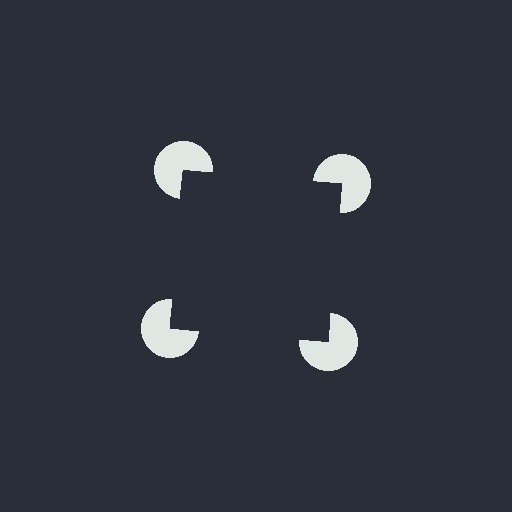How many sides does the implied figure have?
4 sides.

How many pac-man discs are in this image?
There are 4 — one at each vertex of the illusory square.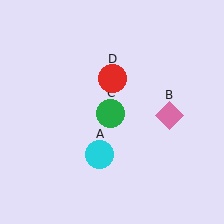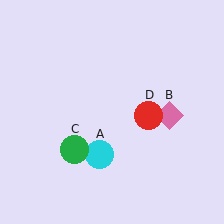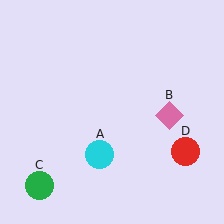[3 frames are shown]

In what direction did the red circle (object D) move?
The red circle (object D) moved down and to the right.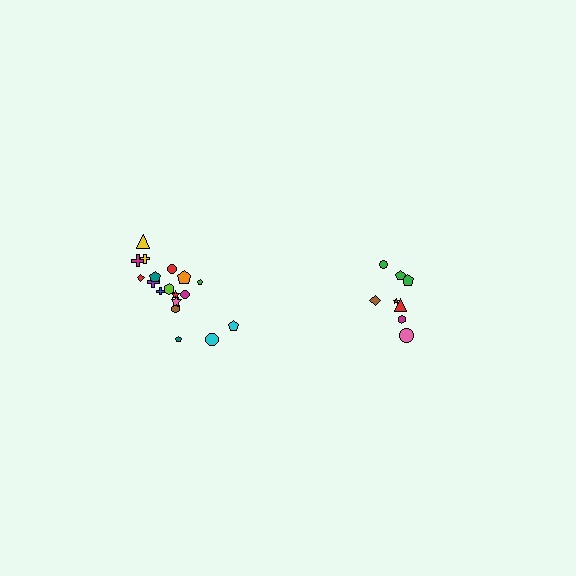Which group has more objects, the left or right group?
The left group.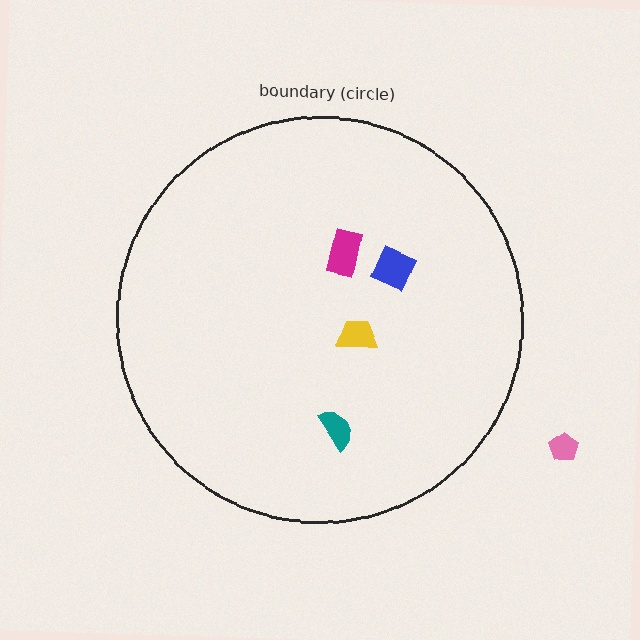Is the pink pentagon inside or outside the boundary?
Outside.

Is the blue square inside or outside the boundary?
Inside.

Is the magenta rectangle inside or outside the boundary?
Inside.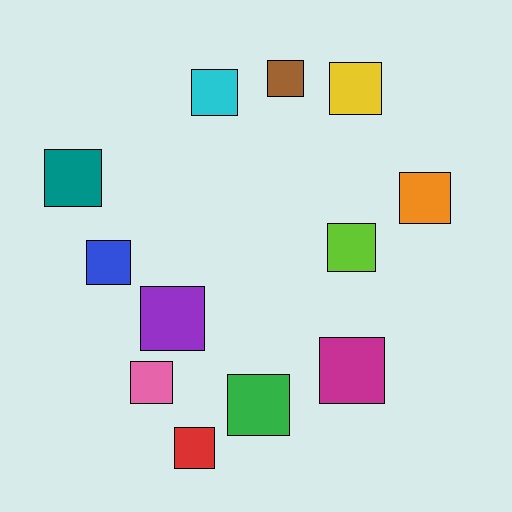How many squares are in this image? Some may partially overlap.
There are 12 squares.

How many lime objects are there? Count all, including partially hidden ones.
There is 1 lime object.